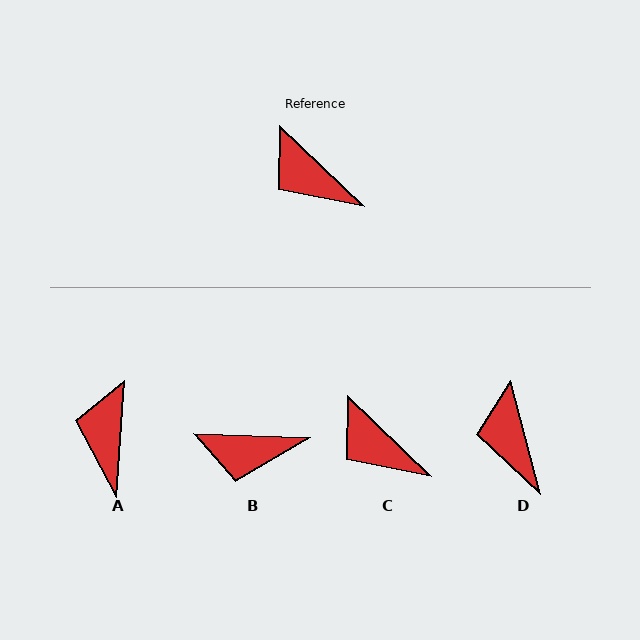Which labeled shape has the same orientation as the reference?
C.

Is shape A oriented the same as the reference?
No, it is off by about 50 degrees.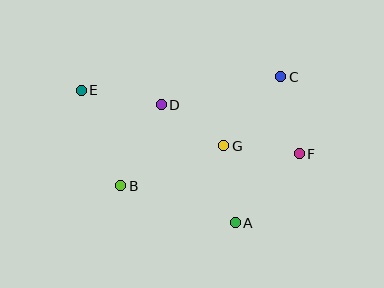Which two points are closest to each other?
Points D and G are closest to each other.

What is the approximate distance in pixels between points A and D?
The distance between A and D is approximately 139 pixels.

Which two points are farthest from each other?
Points E and F are farthest from each other.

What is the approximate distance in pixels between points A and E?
The distance between A and E is approximately 203 pixels.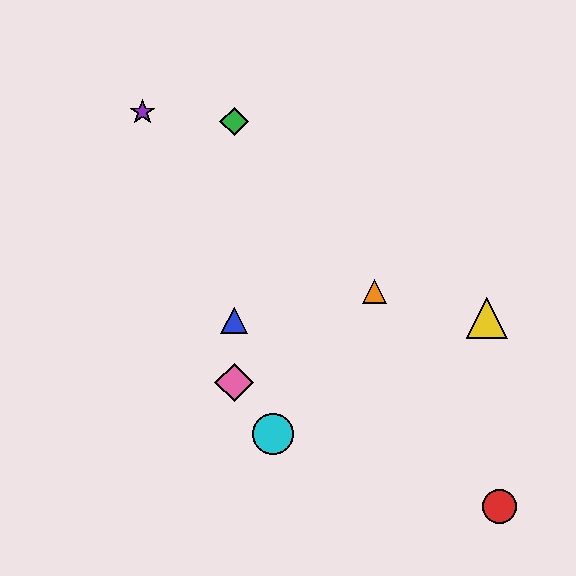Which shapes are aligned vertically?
The blue triangle, the green diamond, the pink diamond are aligned vertically.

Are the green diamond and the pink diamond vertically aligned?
Yes, both are at x≈234.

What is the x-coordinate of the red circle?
The red circle is at x≈500.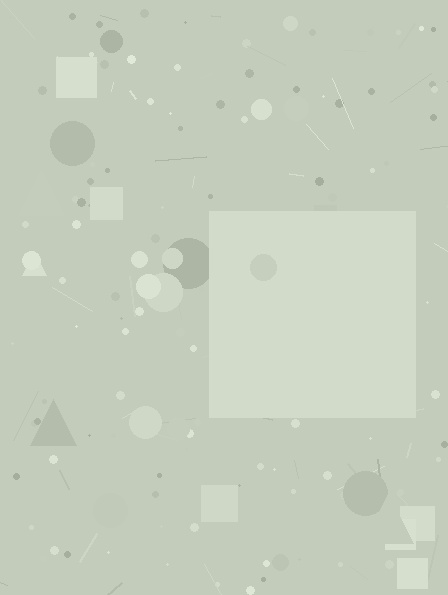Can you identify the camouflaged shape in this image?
The camouflaged shape is a square.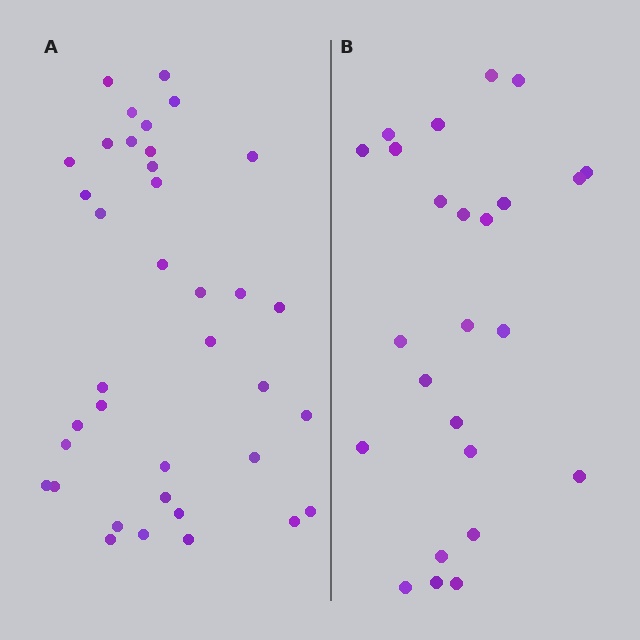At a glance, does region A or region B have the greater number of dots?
Region A (the left region) has more dots.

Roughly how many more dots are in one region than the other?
Region A has roughly 12 or so more dots than region B.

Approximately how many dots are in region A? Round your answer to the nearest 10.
About 40 dots. (The exact count is 37, which rounds to 40.)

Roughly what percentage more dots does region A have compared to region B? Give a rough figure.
About 50% more.